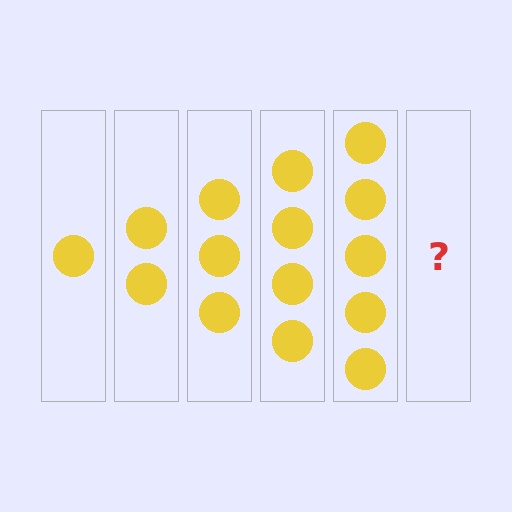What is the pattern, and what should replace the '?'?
The pattern is that each step adds one more circle. The '?' should be 6 circles.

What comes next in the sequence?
The next element should be 6 circles.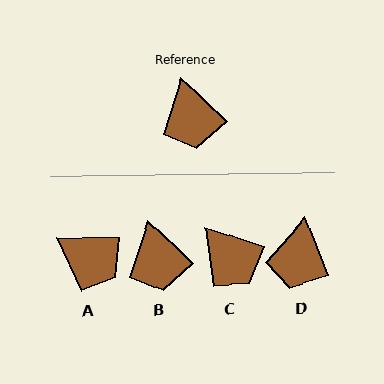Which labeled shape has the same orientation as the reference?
B.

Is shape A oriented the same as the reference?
No, it is off by about 43 degrees.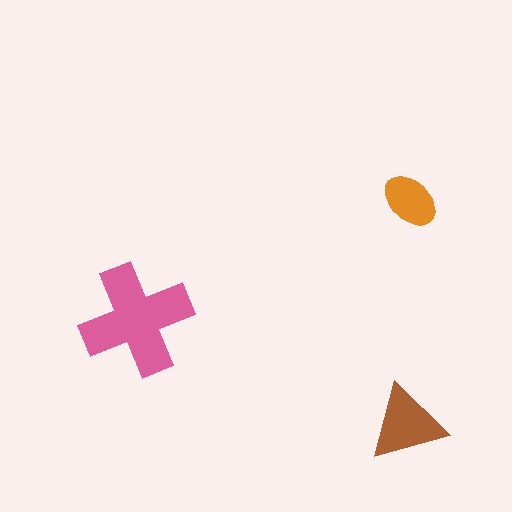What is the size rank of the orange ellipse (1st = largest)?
3rd.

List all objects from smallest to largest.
The orange ellipse, the brown triangle, the pink cross.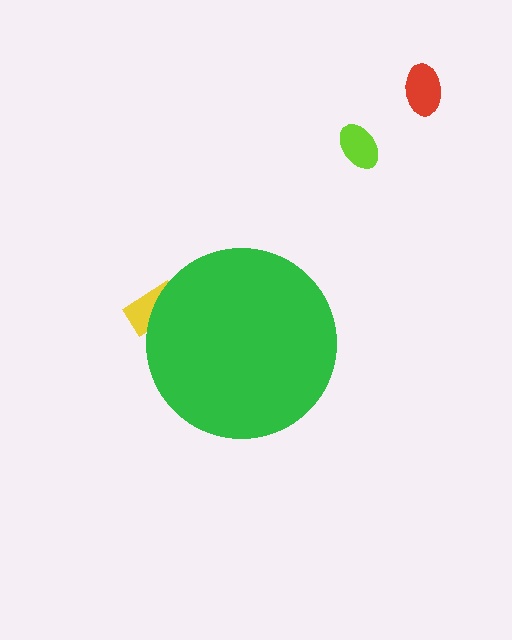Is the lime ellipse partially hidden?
No, the lime ellipse is fully visible.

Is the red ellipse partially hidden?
No, the red ellipse is fully visible.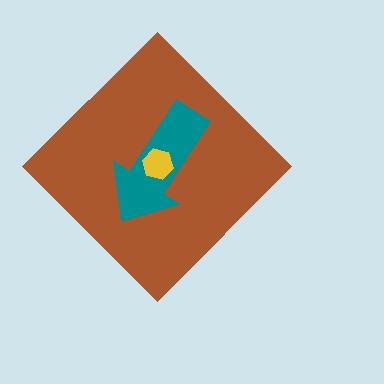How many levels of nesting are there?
3.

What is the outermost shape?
The brown diamond.